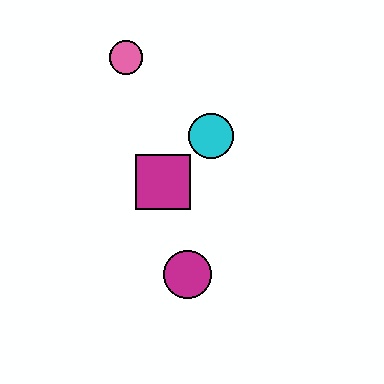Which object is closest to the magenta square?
The cyan circle is closest to the magenta square.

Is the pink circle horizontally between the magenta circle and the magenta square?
No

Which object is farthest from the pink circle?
The magenta circle is farthest from the pink circle.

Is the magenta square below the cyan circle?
Yes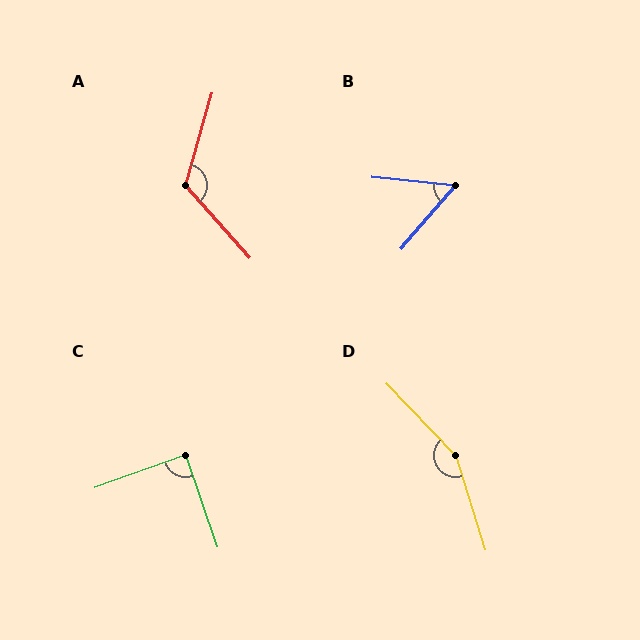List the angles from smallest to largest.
B (55°), C (90°), A (122°), D (153°).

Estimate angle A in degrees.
Approximately 122 degrees.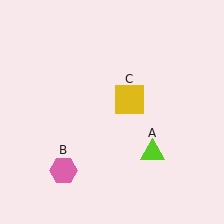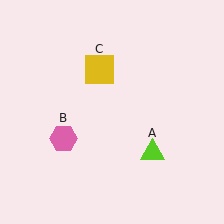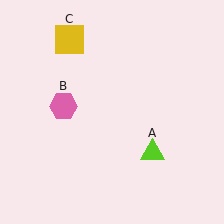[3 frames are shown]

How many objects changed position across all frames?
2 objects changed position: pink hexagon (object B), yellow square (object C).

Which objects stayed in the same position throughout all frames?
Lime triangle (object A) remained stationary.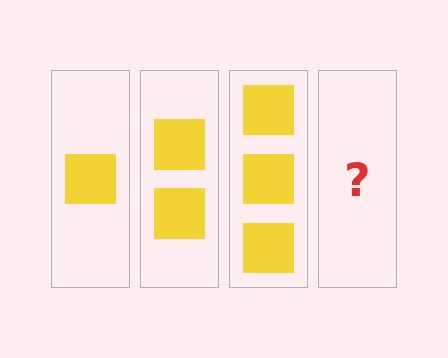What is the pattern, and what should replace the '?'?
The pattern is that each step adds one more square. The '?' should be 4 squares.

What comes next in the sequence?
The next element should be 4 squares.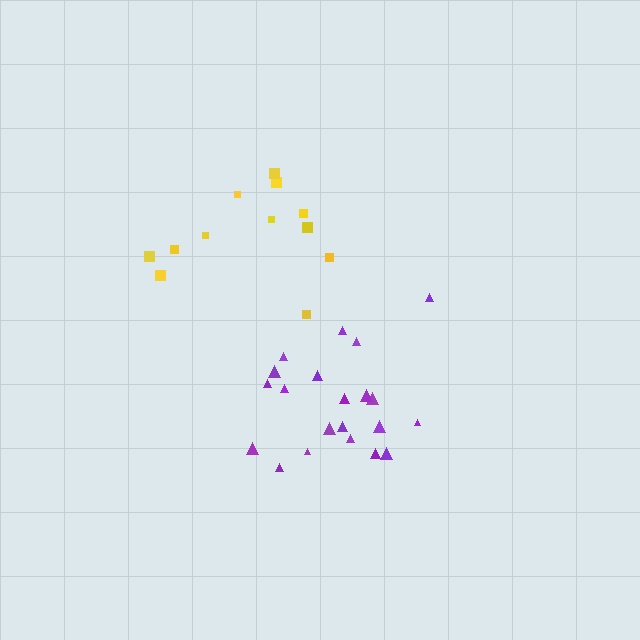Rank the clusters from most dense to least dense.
purple, yellow.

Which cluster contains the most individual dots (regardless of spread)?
Purple (21).